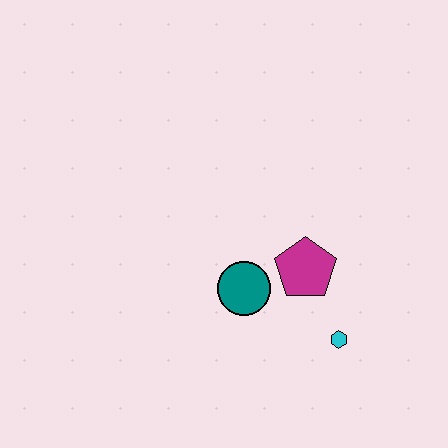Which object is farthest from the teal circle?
The cyan hexagon is farthest from the teal circle.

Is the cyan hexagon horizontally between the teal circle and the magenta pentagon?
No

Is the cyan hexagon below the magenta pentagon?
Yes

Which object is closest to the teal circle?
The magenta pentagon is closest to the teal circle.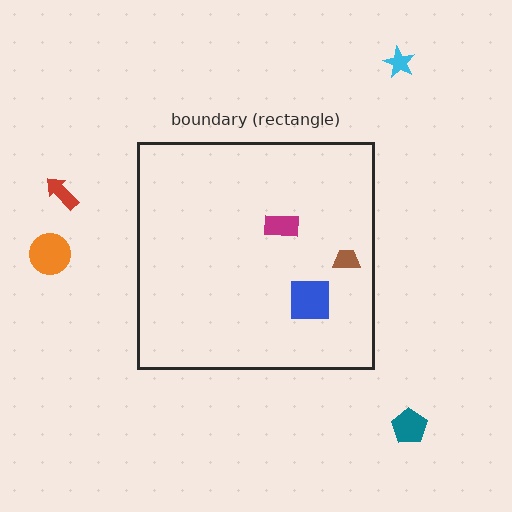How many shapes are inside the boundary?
3 inside, 4 outside.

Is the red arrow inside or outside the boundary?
Outside.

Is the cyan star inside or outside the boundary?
Outside.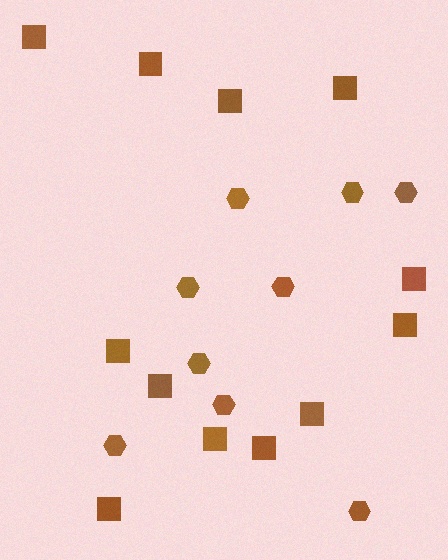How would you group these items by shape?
There are 2 groups: one group of squares (12) and one group of hexagons (9).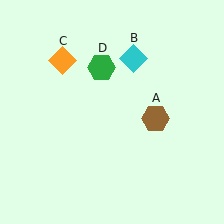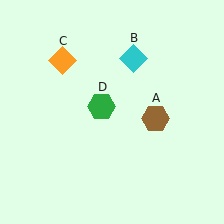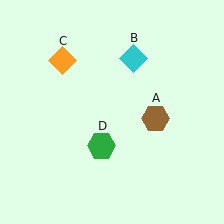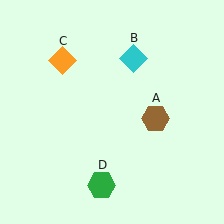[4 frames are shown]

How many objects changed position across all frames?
1 object changed position: green hexagon (object D).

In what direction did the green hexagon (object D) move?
The green hexagon (object D) moved down.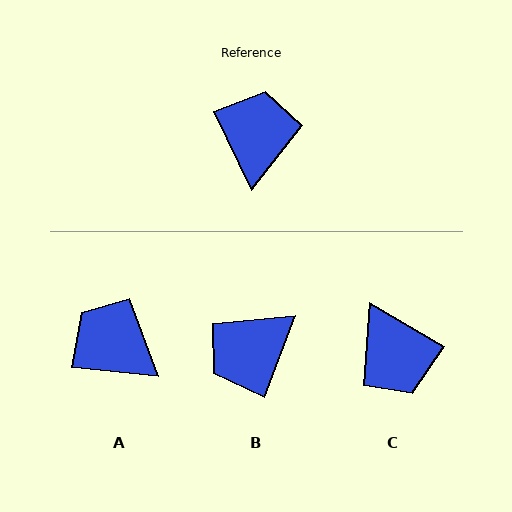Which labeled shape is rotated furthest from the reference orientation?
C, about 146 degrees away.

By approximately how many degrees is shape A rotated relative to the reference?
Approximately 59 degrees counter-clockwise.